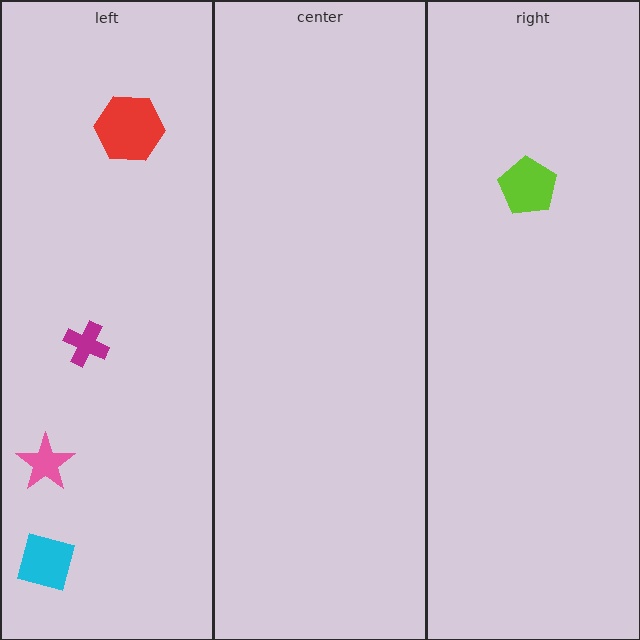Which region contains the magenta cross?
The left region.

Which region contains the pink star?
The left region.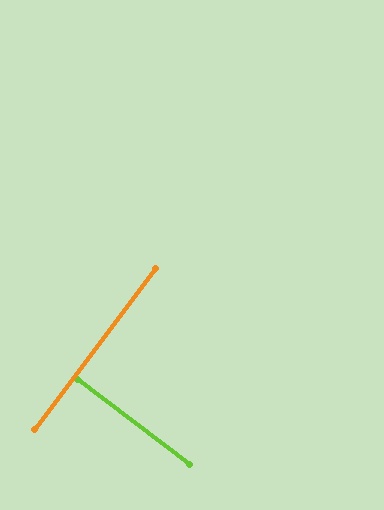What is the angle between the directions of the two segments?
Approximately 90 degrees.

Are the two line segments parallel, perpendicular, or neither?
Perpendicular — they meet at approximately 90°.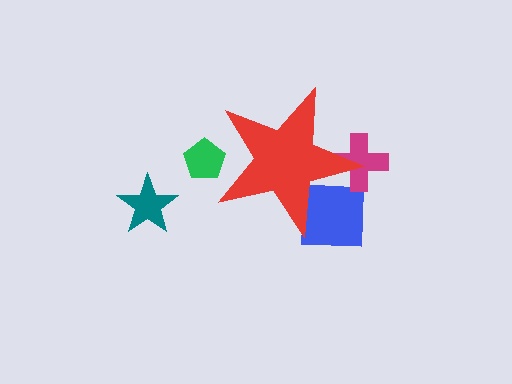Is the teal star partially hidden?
No, the teal star is fully visible.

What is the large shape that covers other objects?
A red star.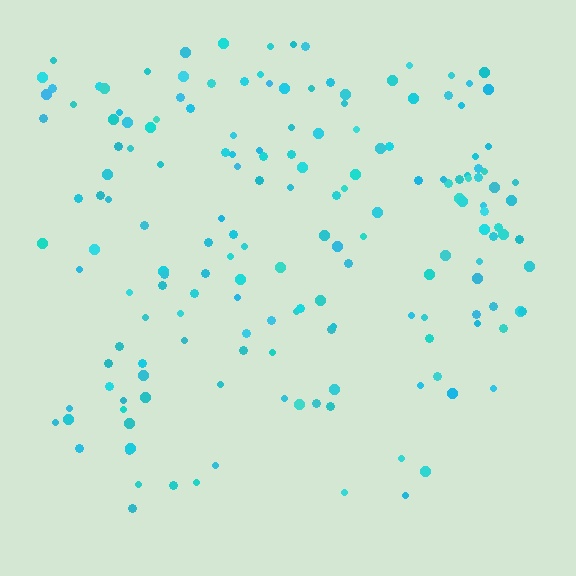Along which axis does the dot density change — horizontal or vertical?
Vertical.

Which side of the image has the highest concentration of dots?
The top.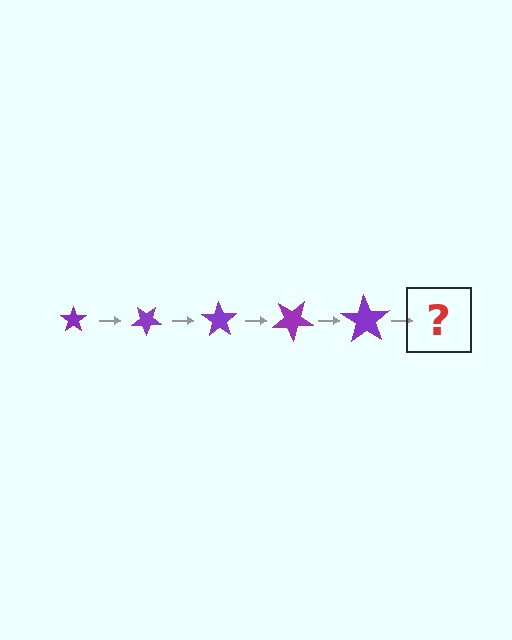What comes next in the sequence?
The next element should be a star, larger than the previous one and rotated 175 degrees from the start.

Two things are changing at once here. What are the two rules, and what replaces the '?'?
The two rules are that the star grows larger each step and it rotates 35 degrees each step. The '?' should be a star, larger than the previous one and rotated 175 degrees from the start.